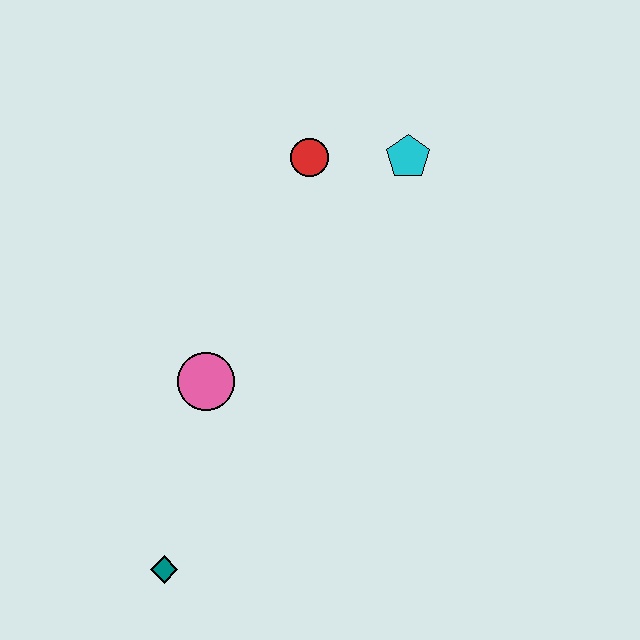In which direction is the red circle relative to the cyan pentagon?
The red circle is to the left of the cyan pentagon.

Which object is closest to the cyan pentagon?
The red circle is closest to the cyan pentagon.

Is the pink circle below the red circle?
Yes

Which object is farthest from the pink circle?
The cyan pentagon is farthest from the pink circle.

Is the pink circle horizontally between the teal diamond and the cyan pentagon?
Yes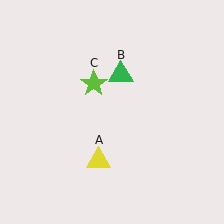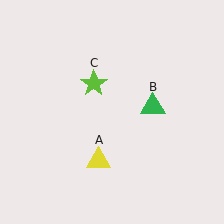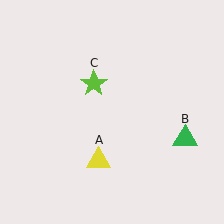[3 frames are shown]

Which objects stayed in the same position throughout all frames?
Yellow triangle (object A) and lime star (object C) remained stationary.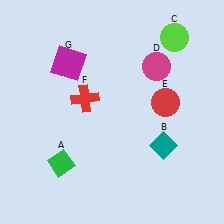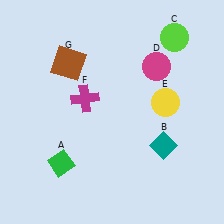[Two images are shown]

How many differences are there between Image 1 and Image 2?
There are 3 differences between the two images.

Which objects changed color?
E changed from red to yellow. F changed from red to magenta. G changed from magenta to brown.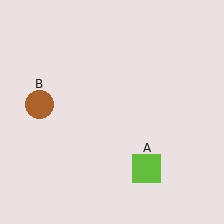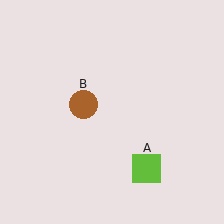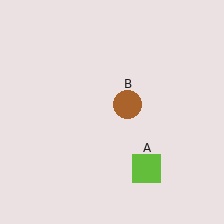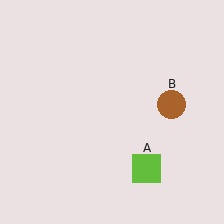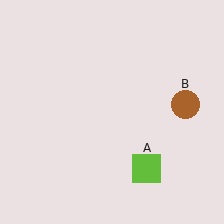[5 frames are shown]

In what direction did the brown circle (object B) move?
The brown circle (object B) moved right.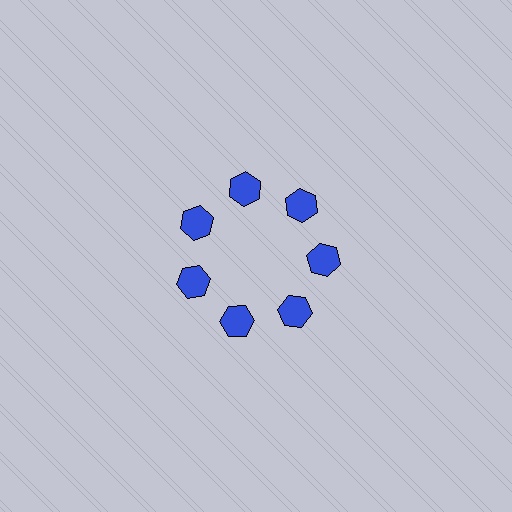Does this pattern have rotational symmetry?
Yes, this pattern has 7-fold rotational symmetry. It looks the same after rotating 51 degrees around the center.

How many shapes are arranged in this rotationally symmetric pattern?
There are 7 shapes, arranged in 7 groups of 1.